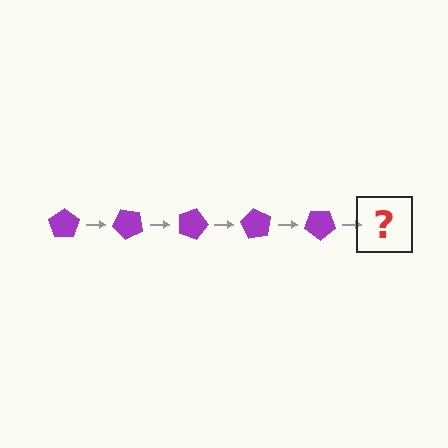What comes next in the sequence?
The next element should be a purple pentagon rotated 225 degrees.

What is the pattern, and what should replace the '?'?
The pattern is that the pentagon rotates 45 degrees each step. The '?' should be a purple pentagon rotated 225 degrees.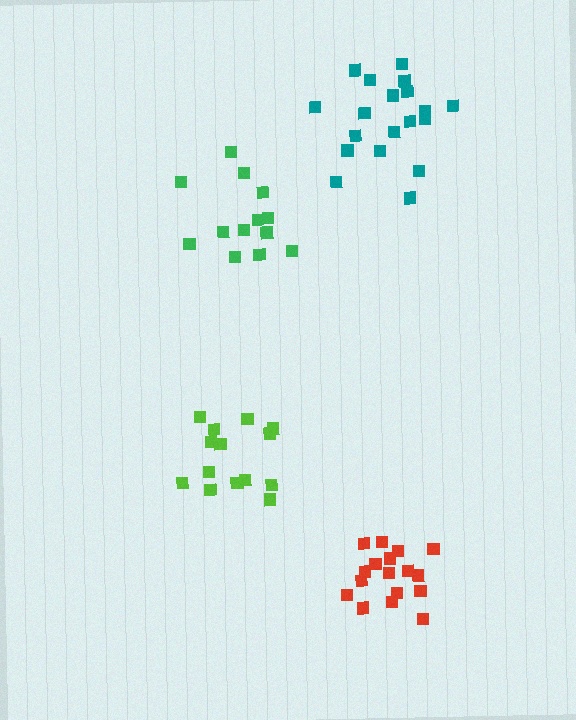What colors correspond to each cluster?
The clusters are colored: green, lime, red, teal.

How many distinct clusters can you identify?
There are 4 distinct clusters.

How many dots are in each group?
Group 1: 13 dots, Group 2: 14 dots, Group 3: 17 dots, Group 4: 19 dots (63 total).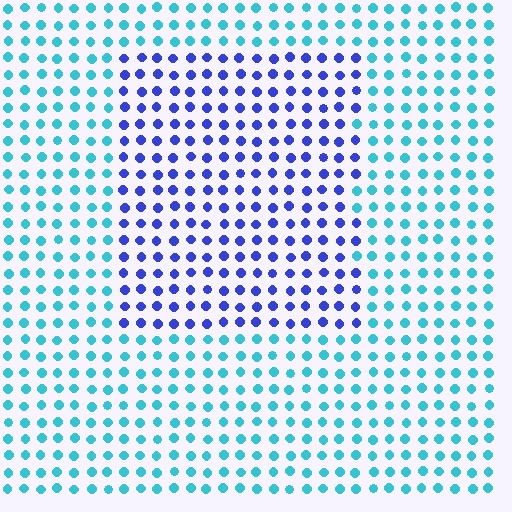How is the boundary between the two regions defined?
The boundary is defined purely by a slight shift in hue (about 51 degrees). Spacing, size, and orientation are identical on both sides.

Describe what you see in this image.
The image is filled with small cyan elements in a uniform arrangement. A rectangle-shaped region is visible where the elements are tinted to a slightly different hue, forming a subtle color boundary.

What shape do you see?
I see a rectangle.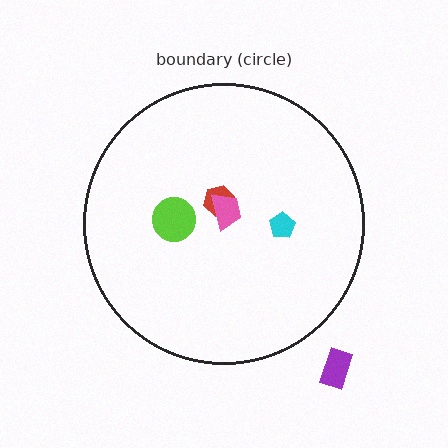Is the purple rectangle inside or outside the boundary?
Outside.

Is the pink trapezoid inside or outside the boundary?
Inside.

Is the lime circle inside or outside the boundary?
Inside.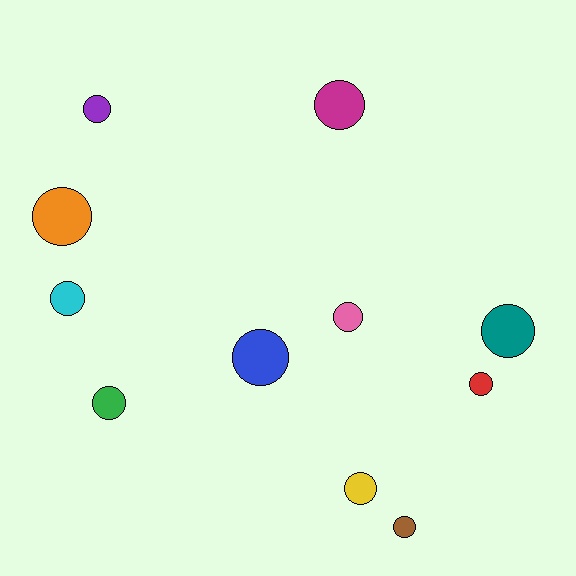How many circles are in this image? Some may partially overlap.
There are 11 circles.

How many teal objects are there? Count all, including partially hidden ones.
There is 1 teal object.